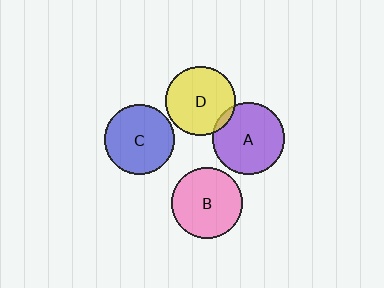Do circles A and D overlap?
Yes.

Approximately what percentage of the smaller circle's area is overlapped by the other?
Approximately 5%.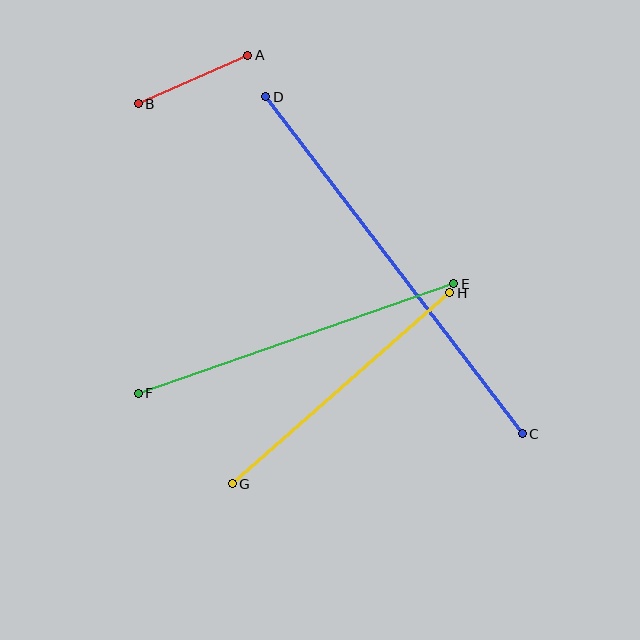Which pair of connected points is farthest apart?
Points C and D are farthest apart.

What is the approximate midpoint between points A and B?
The midpoint is at approximately (193, 80) pixels.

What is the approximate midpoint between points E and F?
The midpoint is at approximately (296, 339) pixels.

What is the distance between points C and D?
The distance is approximately 424 pixels.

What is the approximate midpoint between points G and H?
The midpoint is at approximately (341, 388) pixels.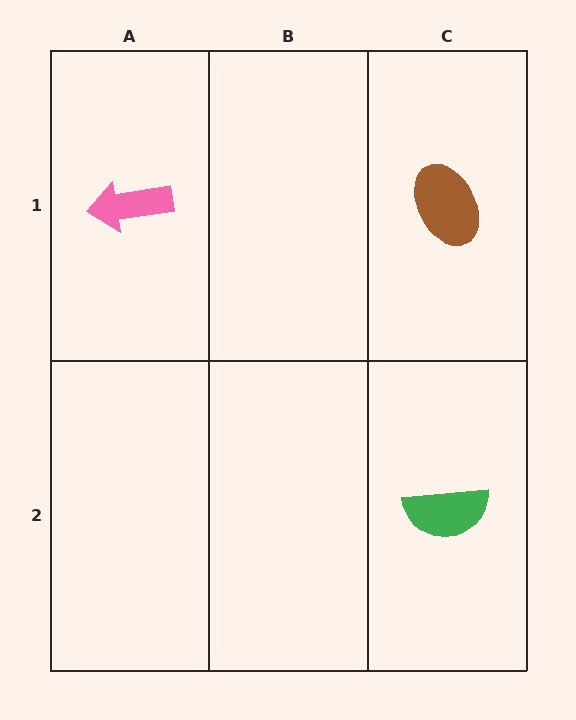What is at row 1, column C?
A brown ellipse.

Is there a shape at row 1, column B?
No, that cell is empty.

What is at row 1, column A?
A pink arrow.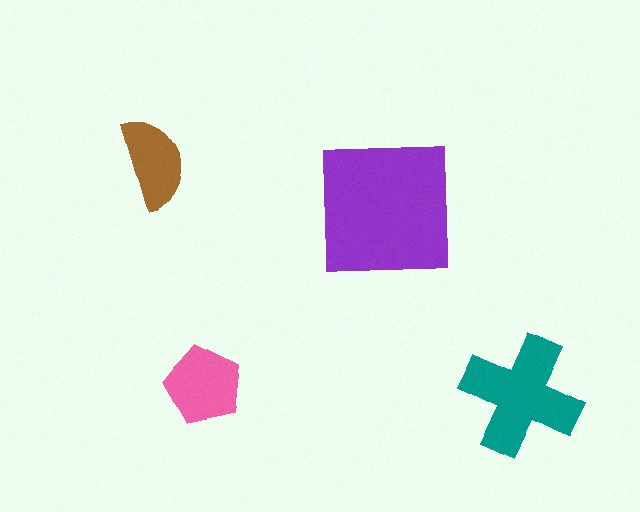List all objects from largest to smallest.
The purple square, the teal cross, the pink pentagon, the brown semicircle.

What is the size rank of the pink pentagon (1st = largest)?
3rd.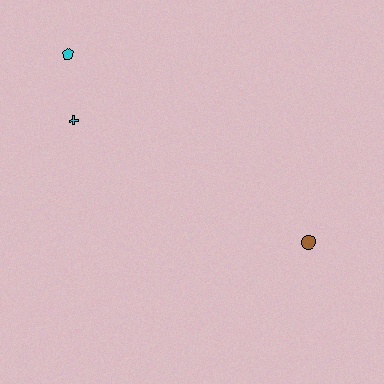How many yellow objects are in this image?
There are no yellow objects.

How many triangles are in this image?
There are no triangles.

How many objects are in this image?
There are 3 objects.